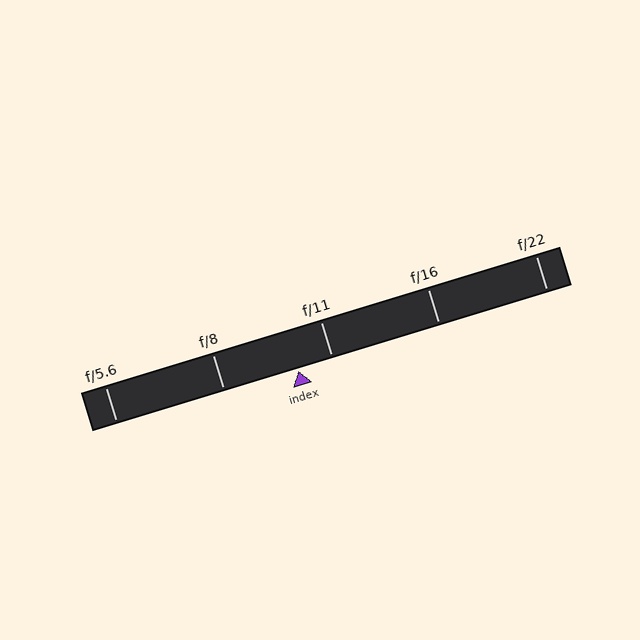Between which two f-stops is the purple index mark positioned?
The index mark is between f/8 and f/11.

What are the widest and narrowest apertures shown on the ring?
The widest aperture shown is f/5.6 and the narrowest is f/22.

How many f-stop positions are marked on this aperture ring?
There are 5 f-stop positions marked.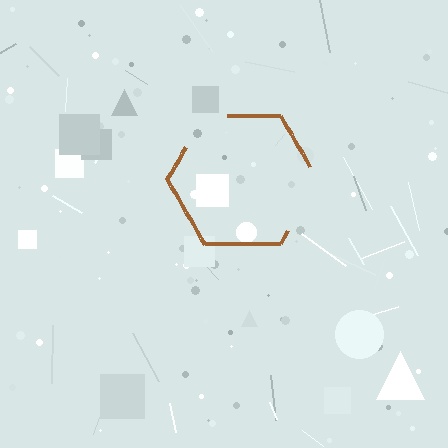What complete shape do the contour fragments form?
The contour fragments form a hexagon.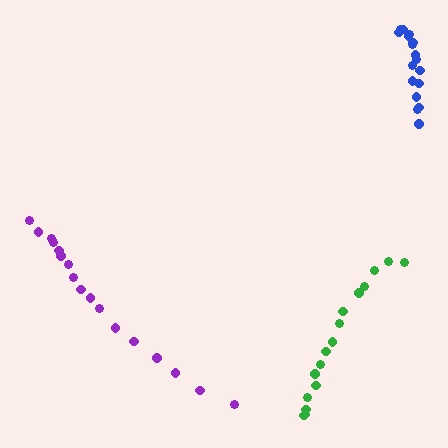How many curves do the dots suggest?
There are 3 distinct paths.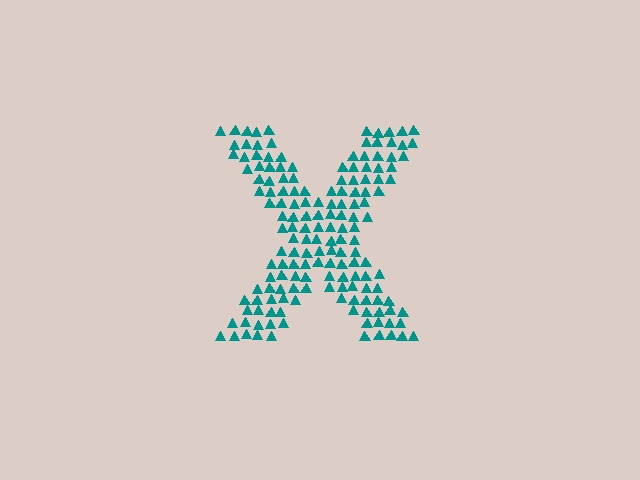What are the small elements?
The small elements are triangles.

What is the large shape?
The large shape is the letter X.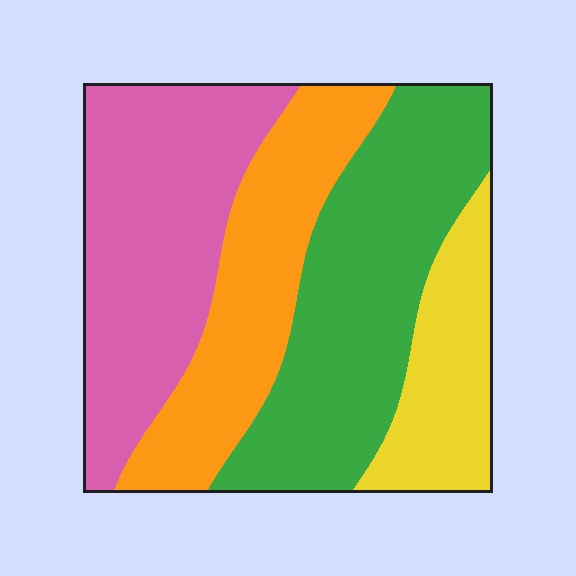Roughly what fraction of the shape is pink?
Pink takes up about one third (1/3) of the shape.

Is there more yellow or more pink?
Pink.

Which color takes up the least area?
Yellow, at roughly 15%.